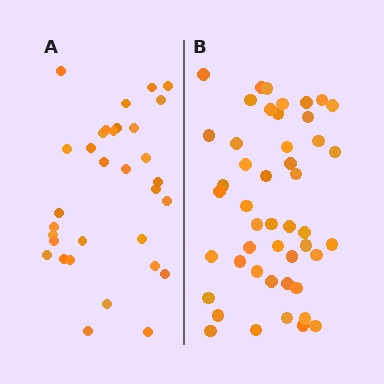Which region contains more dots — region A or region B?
Region B (the right region) has more dots.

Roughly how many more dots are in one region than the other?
Region B has approximately 15 more dots than region A.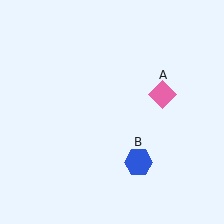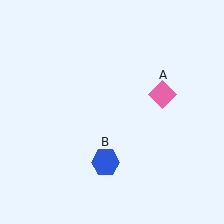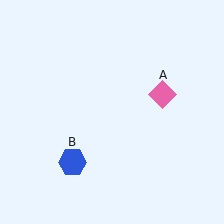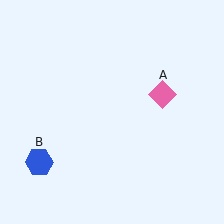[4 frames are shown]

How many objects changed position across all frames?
1 object changed position: blue hexagon (object B).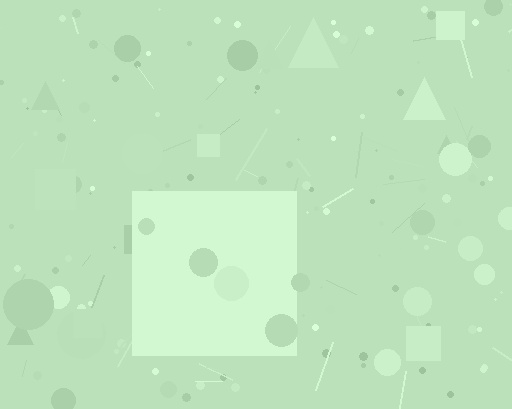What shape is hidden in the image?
A square is hidden in the image.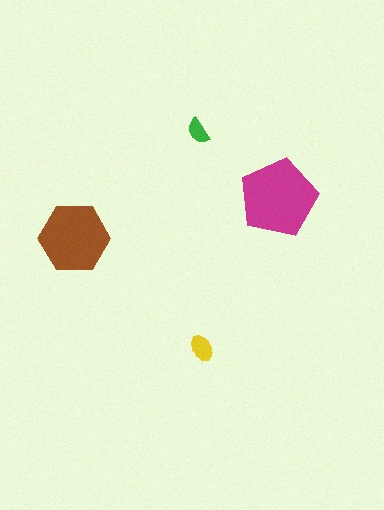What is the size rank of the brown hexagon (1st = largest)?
2nd.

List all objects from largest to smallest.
The magenta pentagon, the brown hexagon, the yellow ellipse, the green semicircle.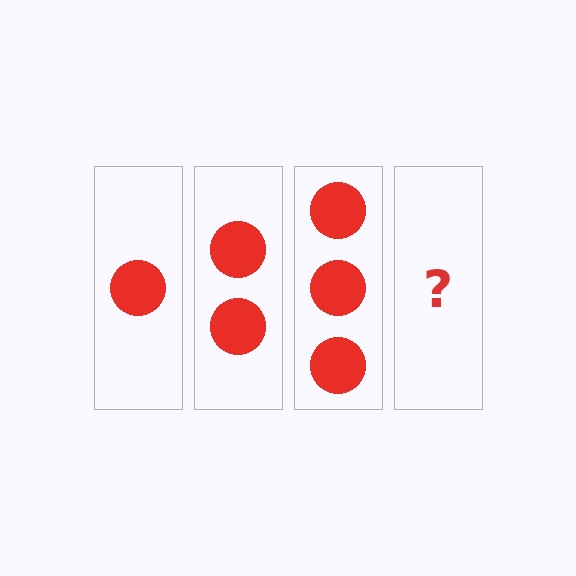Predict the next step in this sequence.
The next step is 4 circles.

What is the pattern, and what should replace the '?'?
The pattern is that each step adds one more circle. The '?' should be 4 circles.